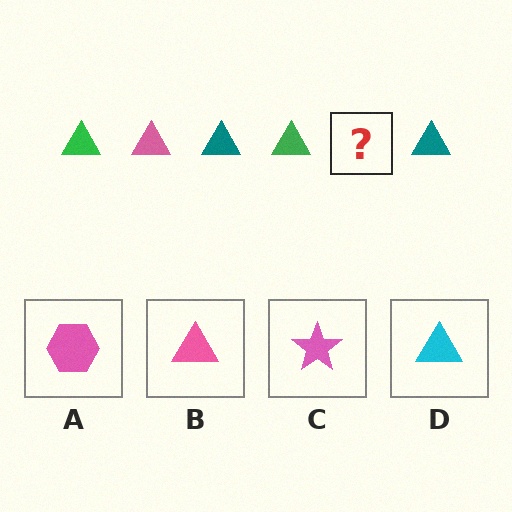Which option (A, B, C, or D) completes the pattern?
B.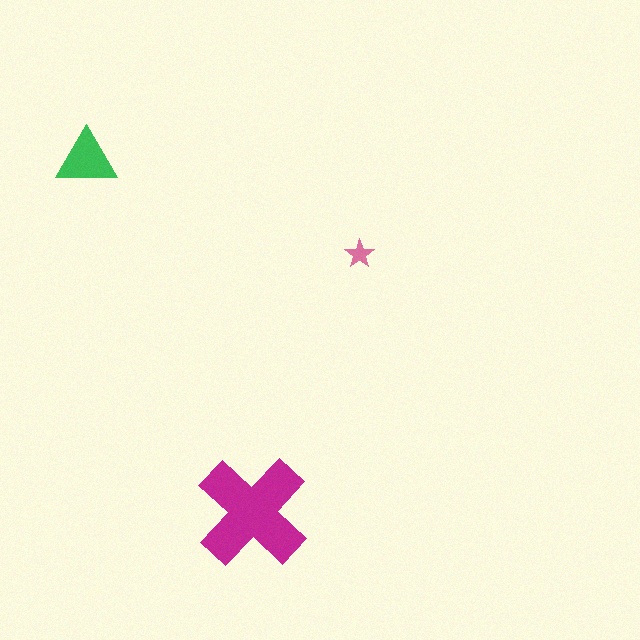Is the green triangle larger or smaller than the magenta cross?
Smaller.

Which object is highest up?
The green triangle is topmost.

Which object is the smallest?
The pink star.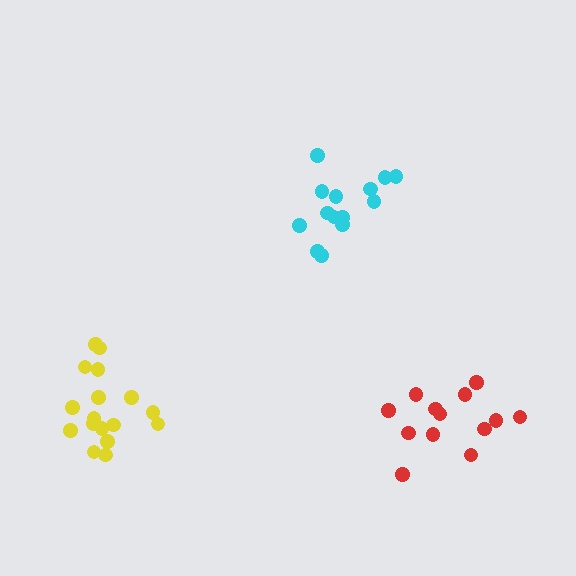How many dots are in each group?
Group 1: 14 dots, Group 2: 17 dots, Group 3: 13 dots (44 total).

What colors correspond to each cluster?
The clusters are colored: cyan, yellow, red.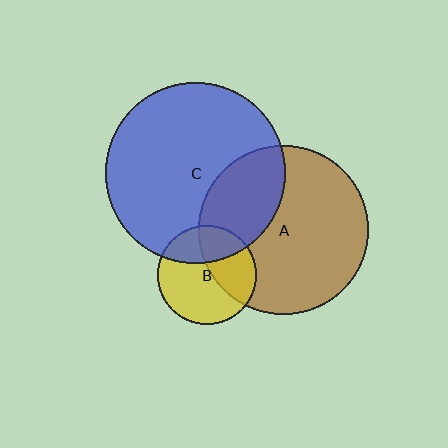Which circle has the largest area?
Circle C (blue).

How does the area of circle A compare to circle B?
Approximately 2.9 times.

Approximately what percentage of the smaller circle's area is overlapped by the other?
Approximately 30%.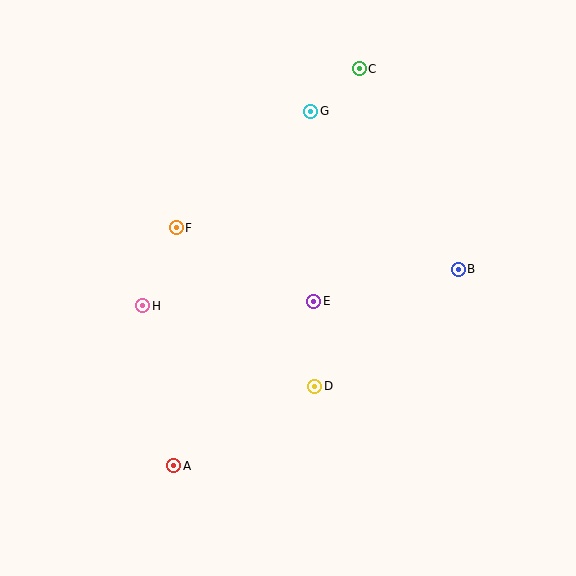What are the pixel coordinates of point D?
Point D is at (315, 386).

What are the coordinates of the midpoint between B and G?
The midpoint between B and G is at (385, 190).